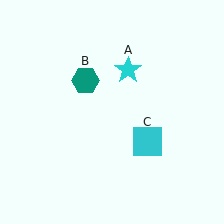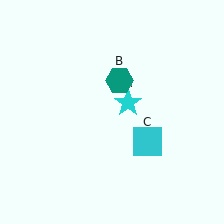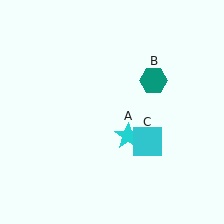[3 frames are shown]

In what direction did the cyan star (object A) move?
The cyan star (object A) moved down.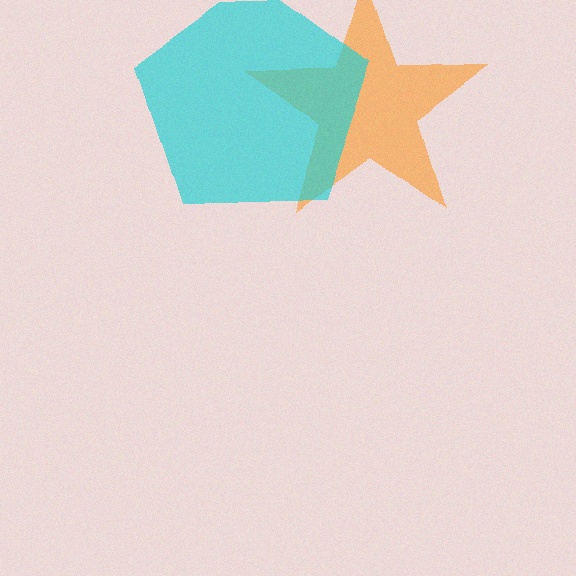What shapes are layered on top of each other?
The layered shapes are: an orange star, a cyan pentagon.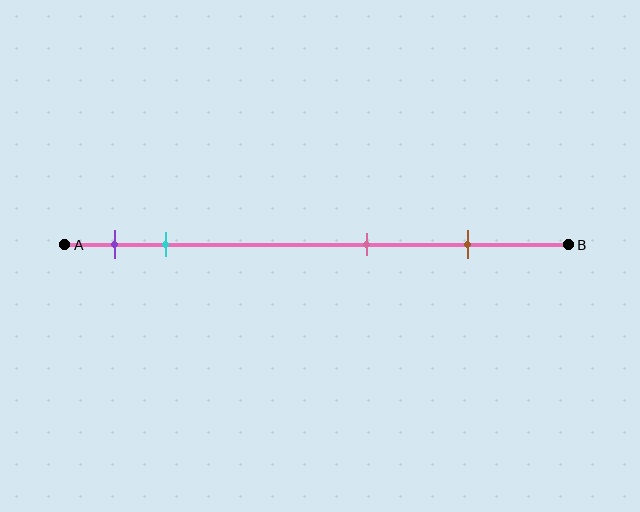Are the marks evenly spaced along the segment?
No, the marks are not evenly spaced.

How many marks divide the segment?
There are 4 marks dividing the segment.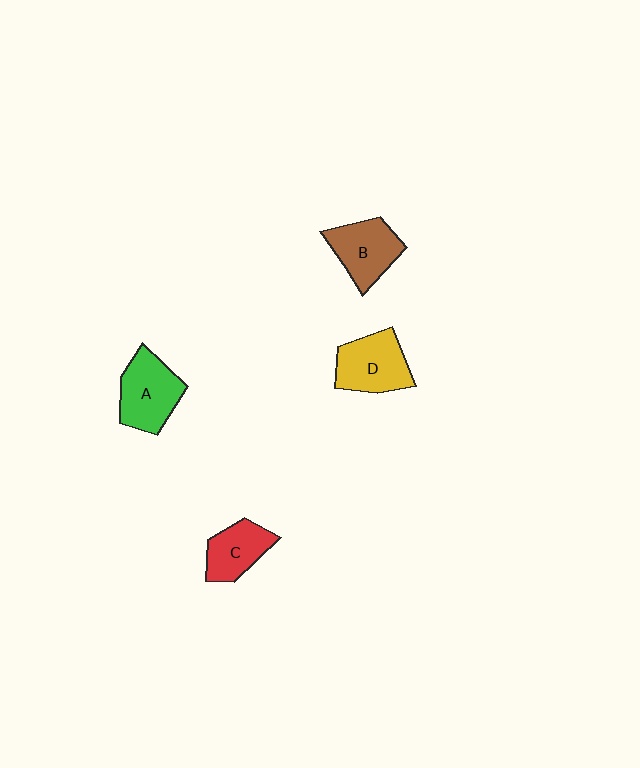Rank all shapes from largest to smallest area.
From largest to smallest: A (green), D (yellow), B (brown), C (red).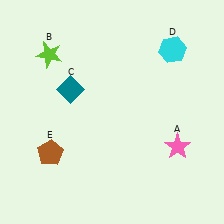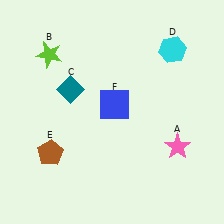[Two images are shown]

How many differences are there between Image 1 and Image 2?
There is 1 difference between the two images.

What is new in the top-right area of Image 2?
A blue square (F) was added in the top-right area of Image 2.